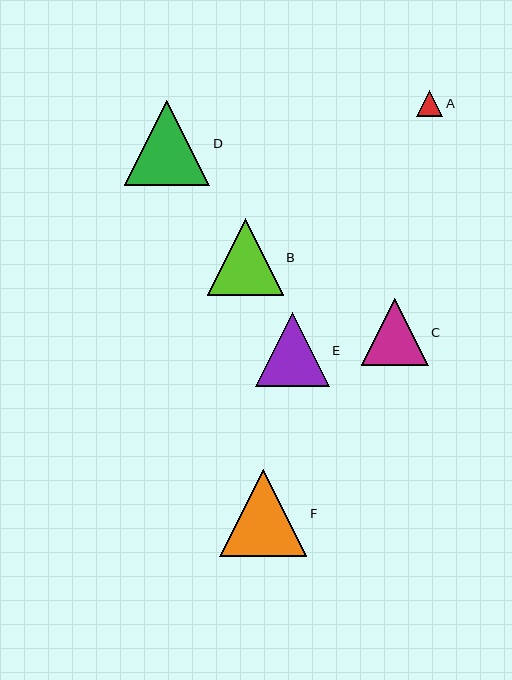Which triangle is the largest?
Triangle F is the largest with a size of approximately 87 pixels.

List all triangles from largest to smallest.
From largest to smallest: F, D, B, E, C, A.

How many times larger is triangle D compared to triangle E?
Triangle D is approximately 1.2 times the size of triangle E.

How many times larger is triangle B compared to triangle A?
Triangle B is approximately 2.8 times the size of triangle A.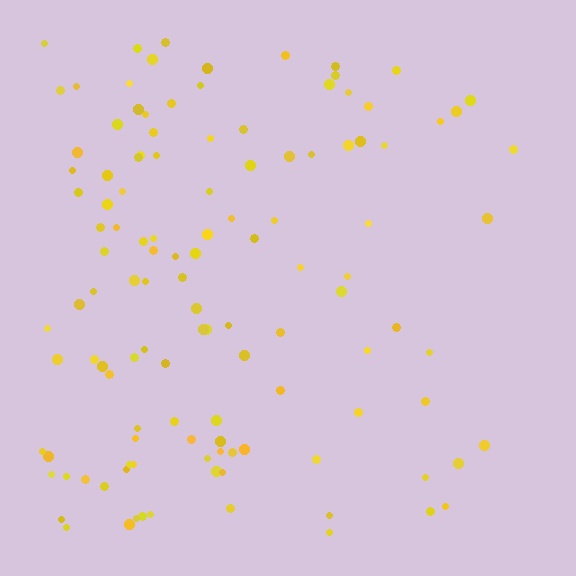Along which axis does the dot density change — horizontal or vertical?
Horizontal.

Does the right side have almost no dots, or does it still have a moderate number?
Still a moderate number, just noticeably fewer than the left.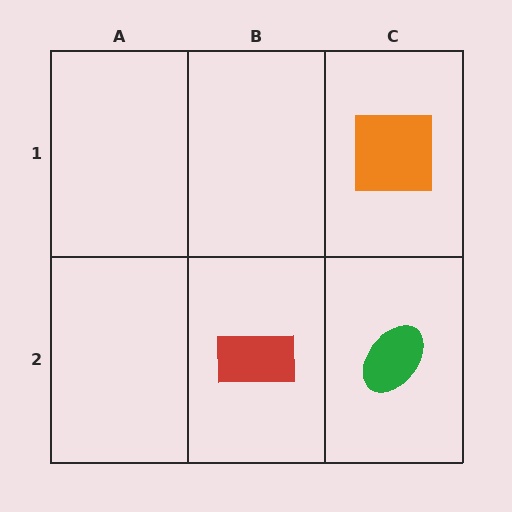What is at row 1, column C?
An orange square.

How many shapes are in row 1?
1 shape.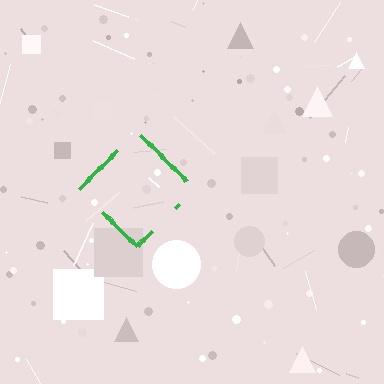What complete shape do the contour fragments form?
The contour fragments form a diamond.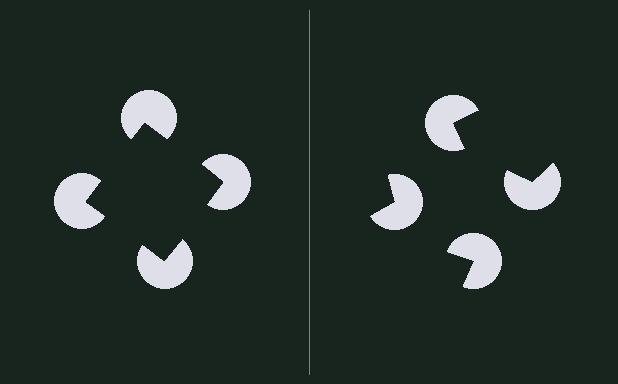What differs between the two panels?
The pac-man discs are positioned identically on both sides; only the wedge orientations differ. On the left they align to a square; on the right they are misaligned.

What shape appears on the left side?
An illusory square.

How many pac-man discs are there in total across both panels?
8 — 4 on each side.